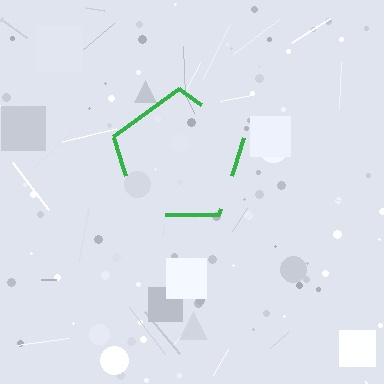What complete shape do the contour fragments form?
The contour fragments form a pentagon.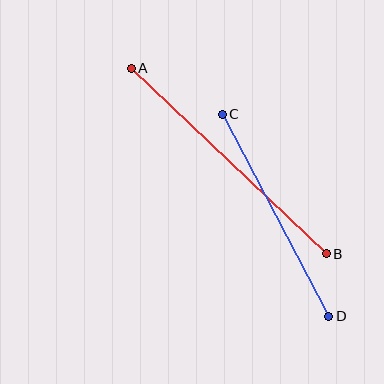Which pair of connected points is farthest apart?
Points A and B are farthest apart.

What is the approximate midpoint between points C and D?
The midpoint is at approximately (276, 215) pixels.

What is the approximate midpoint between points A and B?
The midpoint is at approximately (229, 161) pixels.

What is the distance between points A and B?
The distance is approximately 269 pixels.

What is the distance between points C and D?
The distance is approximately 228 pixels.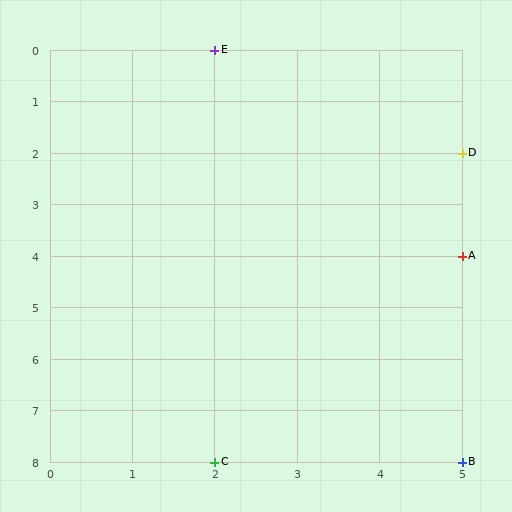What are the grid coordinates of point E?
Point E is at grid coordinates (2, 0).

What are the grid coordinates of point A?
Point A is at grid coordinates (5, 4).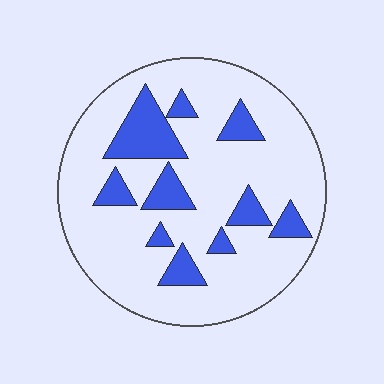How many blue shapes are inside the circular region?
10.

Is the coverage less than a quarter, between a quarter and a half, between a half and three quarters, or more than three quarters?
Less than a quarter.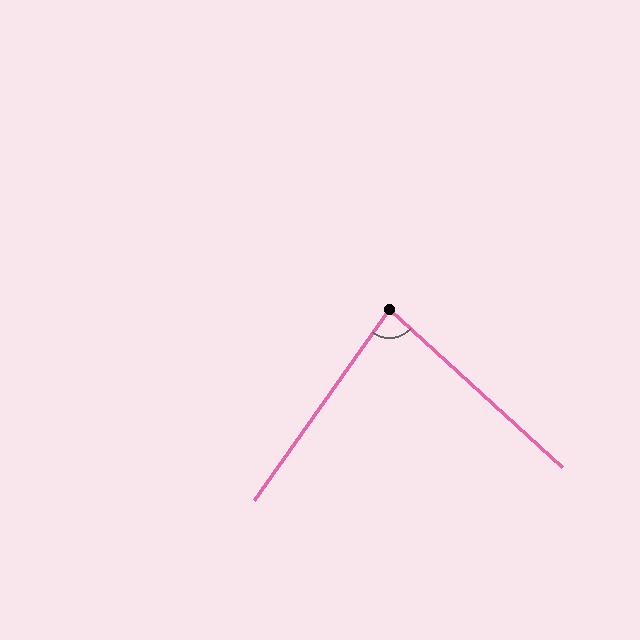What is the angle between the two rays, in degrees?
Approximately 83 degrees.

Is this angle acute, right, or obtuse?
It is acute.